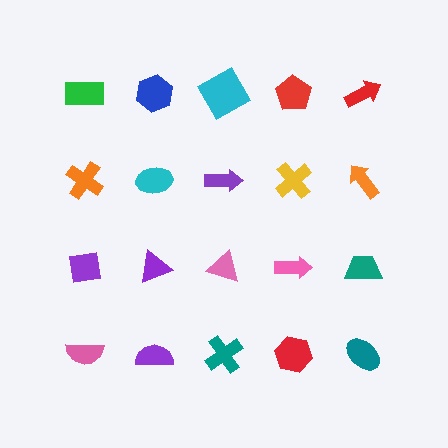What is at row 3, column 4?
A pink arrow.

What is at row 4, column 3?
A teal cross.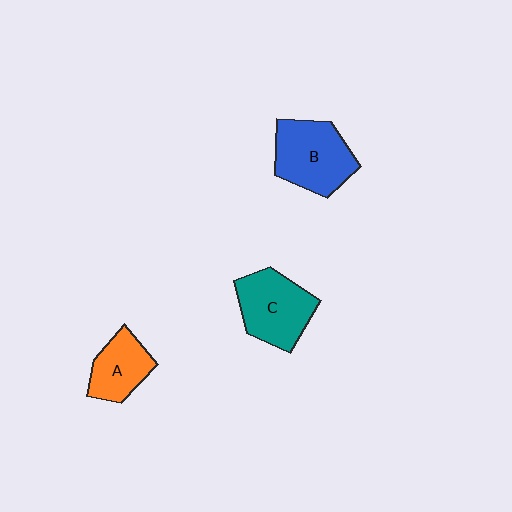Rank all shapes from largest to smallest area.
From largest to smallest: B (blue), C (teal), A (orange).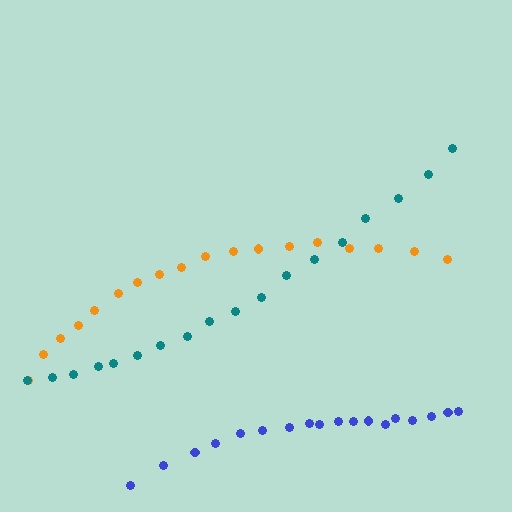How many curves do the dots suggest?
There are 3 distinct paths.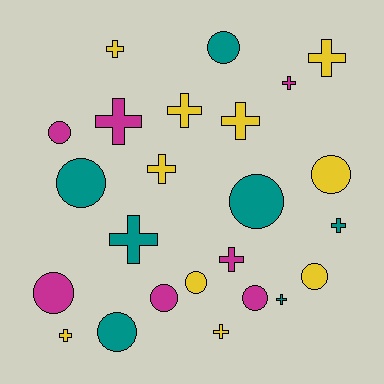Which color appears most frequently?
Yellow, with 10 objects.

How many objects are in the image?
There are 24 objects.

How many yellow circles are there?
There are 3 yellow circles.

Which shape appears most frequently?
Cross, with 13 objects.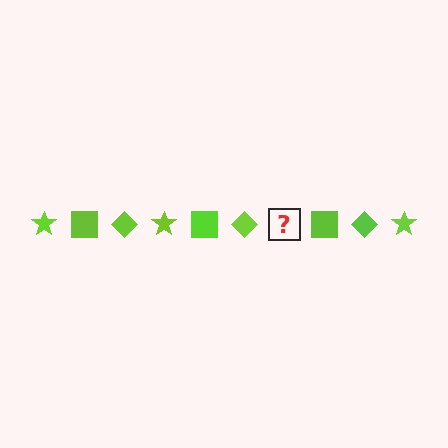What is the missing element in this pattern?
The missing element is a lime star.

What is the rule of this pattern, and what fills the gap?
The rule is that the pattern cycles through star, square, diamond shapes in lime. The gap should be filled with a lime star.